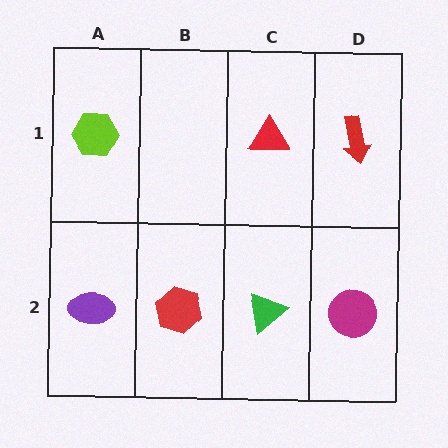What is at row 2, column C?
A green triangle.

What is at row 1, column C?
A red triangle.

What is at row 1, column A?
A lime hexagon.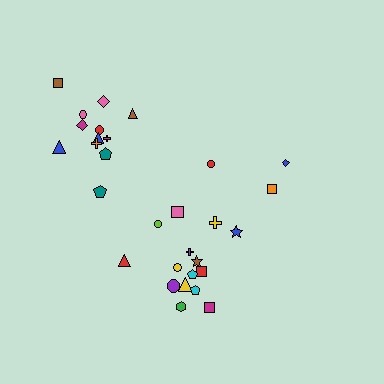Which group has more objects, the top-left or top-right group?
The top-left group.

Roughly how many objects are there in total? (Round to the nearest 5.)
Roughly 30 objects in total.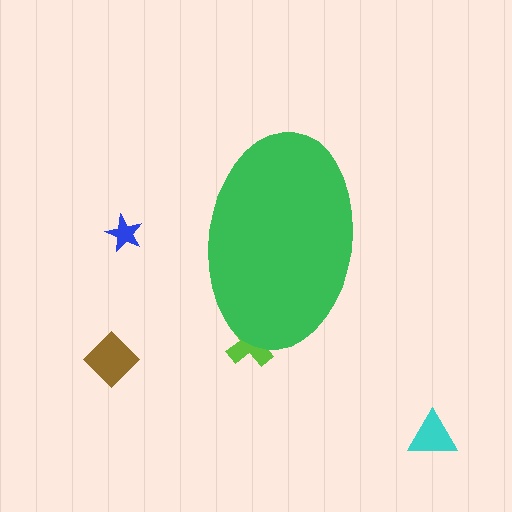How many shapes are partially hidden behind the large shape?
1 shape is partially hidden.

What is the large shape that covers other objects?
A green ellipse.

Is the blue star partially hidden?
No, the blue star is fully visible.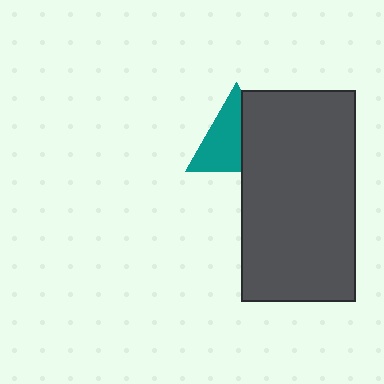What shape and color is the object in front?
The object in front is a dark gray rectangle.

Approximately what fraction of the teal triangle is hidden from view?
Roughly 41% of the teal triangle is hidden behind the dark gray rectangle.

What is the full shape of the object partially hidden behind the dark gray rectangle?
The partially hidden object is a teal triangle.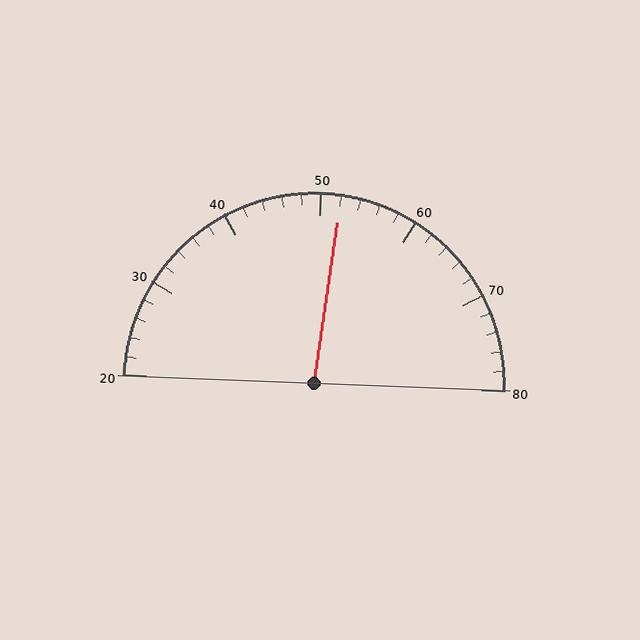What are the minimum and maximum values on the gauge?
The gauge ranges from 20 to 80.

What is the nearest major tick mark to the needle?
The nearest major tick mark is 50.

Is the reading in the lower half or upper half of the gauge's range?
The reading is in the upper half of the range (20 to 80).